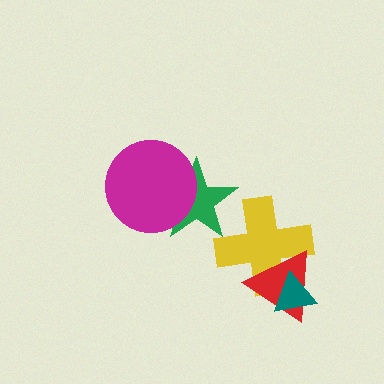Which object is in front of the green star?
The magenta circle is in front of the green star.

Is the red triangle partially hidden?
Yes, it is partially covered by another shape.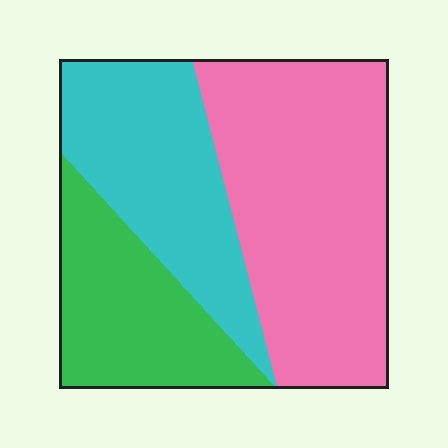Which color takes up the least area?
Green, at roughly 25%.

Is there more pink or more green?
Pink.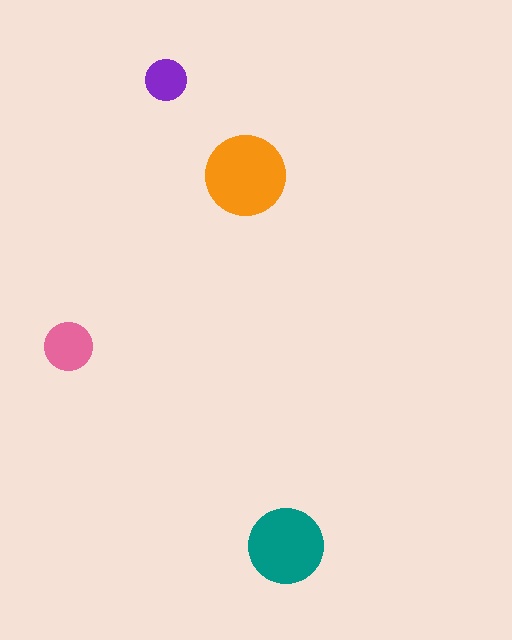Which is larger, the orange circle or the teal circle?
The orange one.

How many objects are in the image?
There are 4 objects in the image.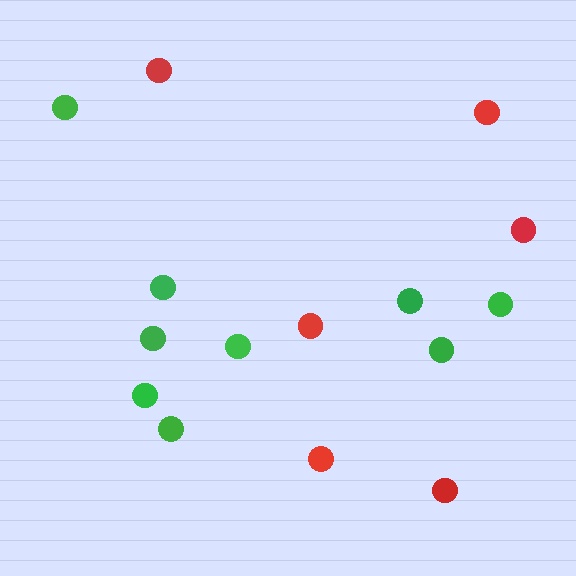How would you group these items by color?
There are 2 groups: one group of red circles (6) and one group of green circles (9).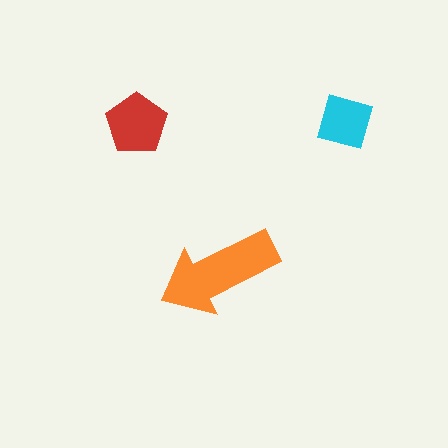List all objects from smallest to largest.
The cyan diamond, the red pentagon, the orange arrow.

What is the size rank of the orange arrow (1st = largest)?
1st.